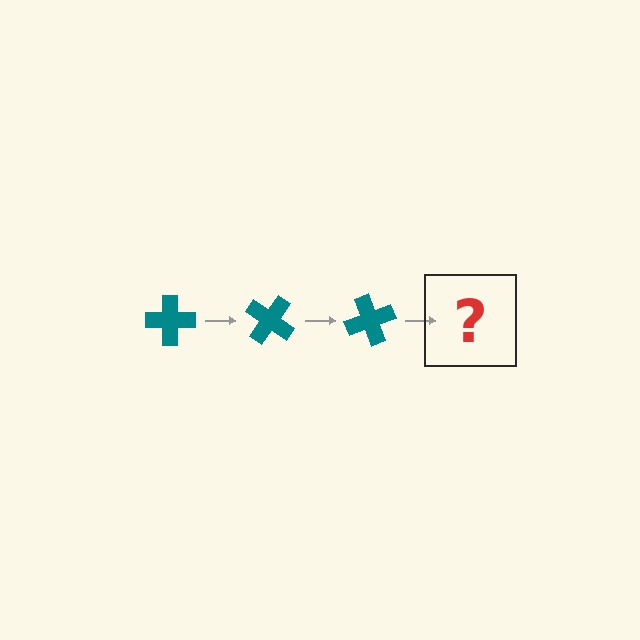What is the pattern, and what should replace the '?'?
The pattern is that the cross rotates 35 degrees each step. The '?' should be a teal cross rotated 105 degrees.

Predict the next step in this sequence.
The next step is a teal cross rotated 105 degrees.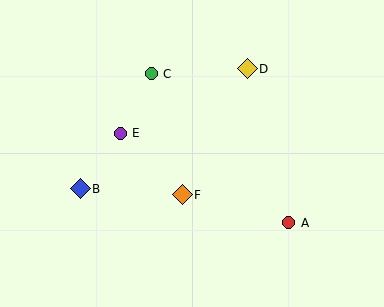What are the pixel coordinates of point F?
Point F is at (182, 195).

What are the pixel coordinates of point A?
Point A is at (289, 223).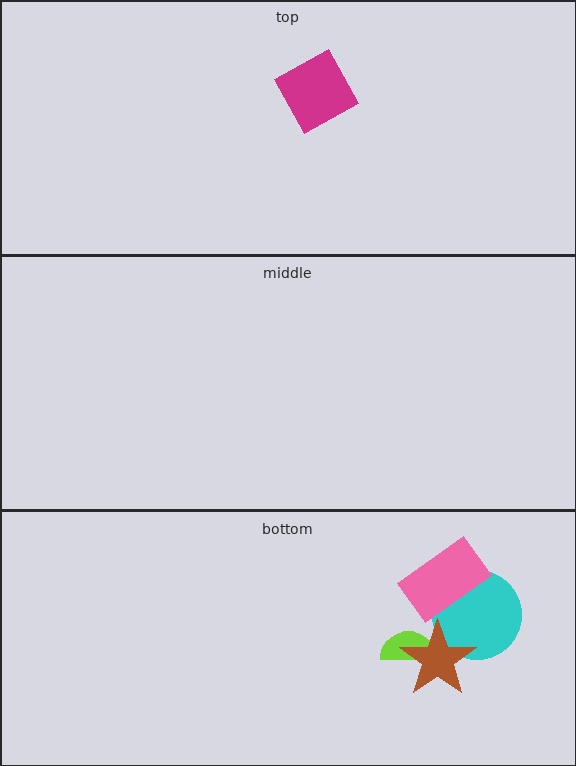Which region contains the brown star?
The bottom region.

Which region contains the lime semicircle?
The bottom region.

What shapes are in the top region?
The magenta square.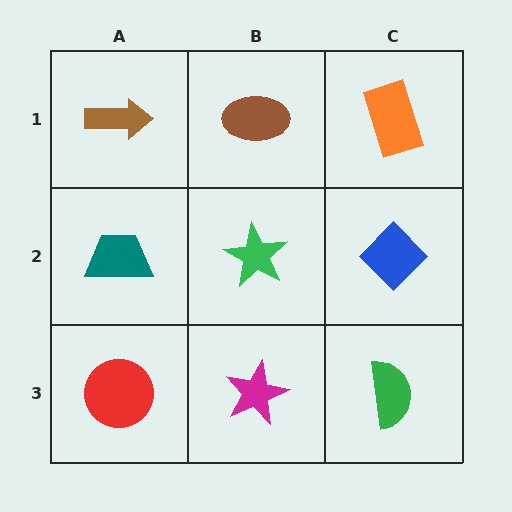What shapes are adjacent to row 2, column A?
A brown arrow (row 1, column A), a red circle (row 3, column A), a green star (row 2, column B).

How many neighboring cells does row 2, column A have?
3.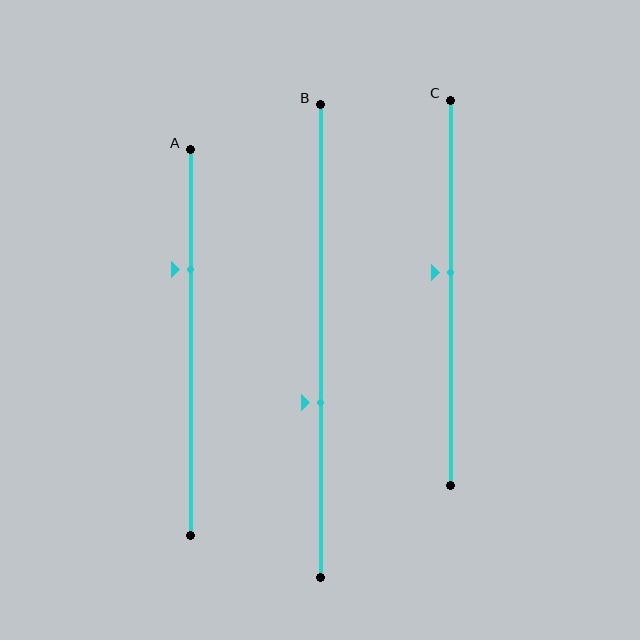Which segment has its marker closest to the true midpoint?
Segment C has its marker closest to the true midpoint.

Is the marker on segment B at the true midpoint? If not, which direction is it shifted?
No, the marker on segment B is shifted downward by about 13% of the segment length.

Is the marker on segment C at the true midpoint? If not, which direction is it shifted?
No, the marker on segment C is shifted upward by about 5% of the segment length.